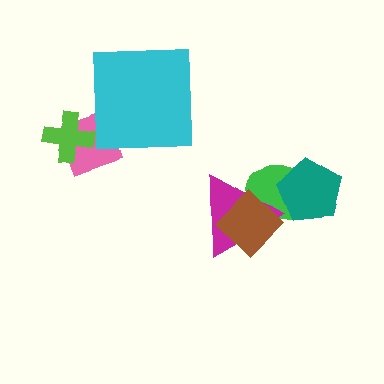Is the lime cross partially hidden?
No, no other shape covers it.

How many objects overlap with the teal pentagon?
1 object overlaps with the teal pentagon.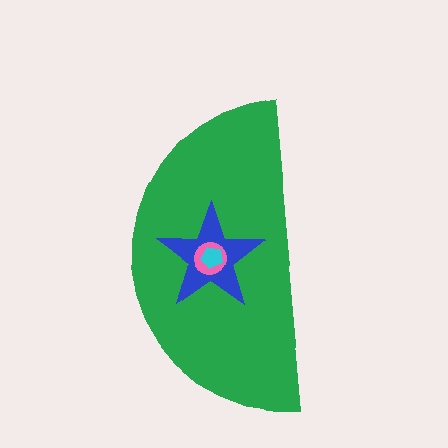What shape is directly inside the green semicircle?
The blue star.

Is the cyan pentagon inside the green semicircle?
Yes.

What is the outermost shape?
The green semicircle.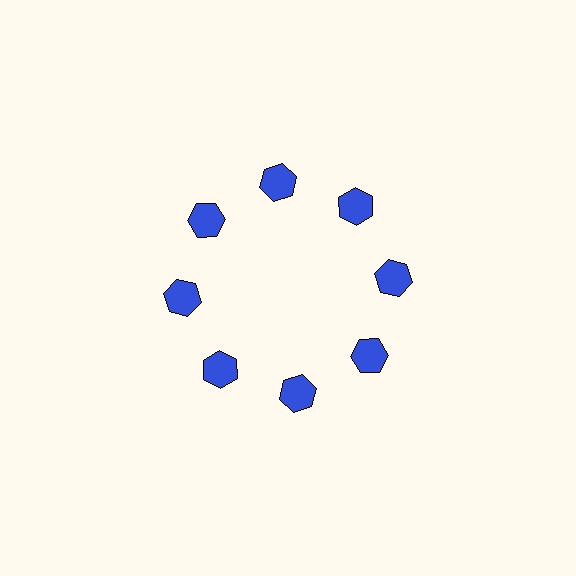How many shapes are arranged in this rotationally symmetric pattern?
There are 8 shapes, arranged in 8 groups of 1.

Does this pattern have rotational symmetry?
Yes, this pattern has 8-fold rotational symmetry. It looks the same after rotating 45 degrees around the center.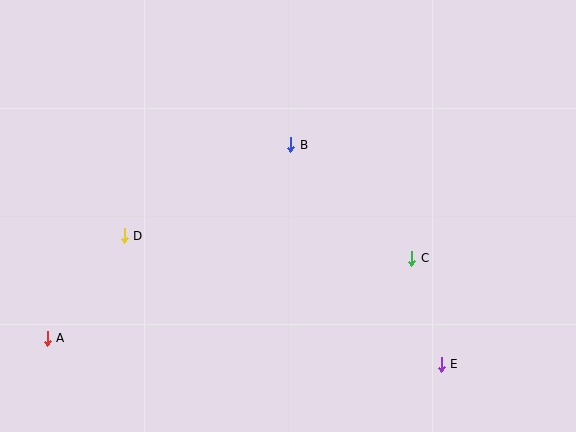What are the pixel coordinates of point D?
Point D is at (124, 236).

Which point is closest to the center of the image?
Point B at (291, 145) is closest to the center.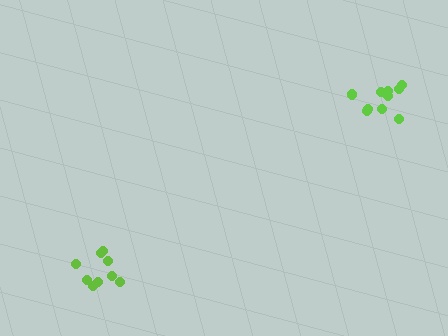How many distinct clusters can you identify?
There are 2 distinct clusters.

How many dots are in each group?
Group 1: 11 dots, Group 2: 9 dots (20 total).